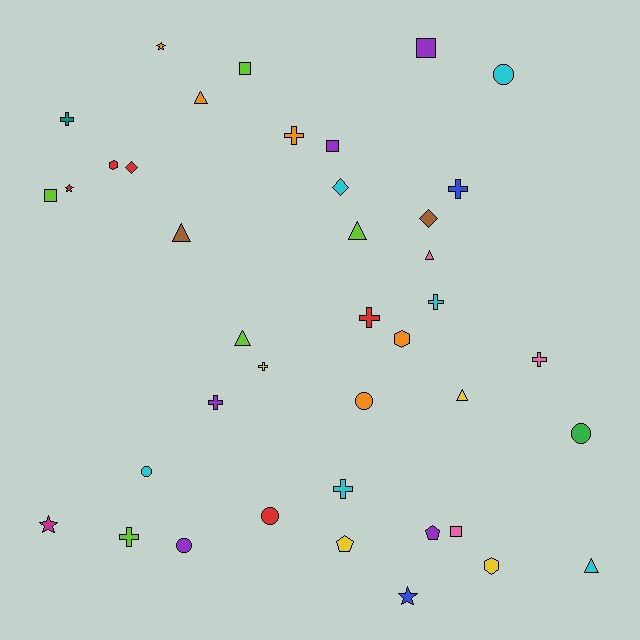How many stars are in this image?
There are 4 stars.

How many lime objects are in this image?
There are 5 lime objects.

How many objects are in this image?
There are 40 objects.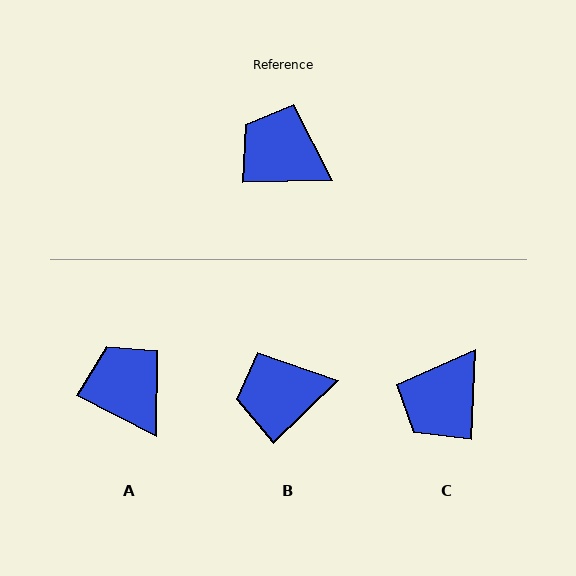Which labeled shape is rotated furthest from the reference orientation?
C, about 86 degrees away.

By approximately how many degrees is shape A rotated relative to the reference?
Approximately 28 degrees clockwise.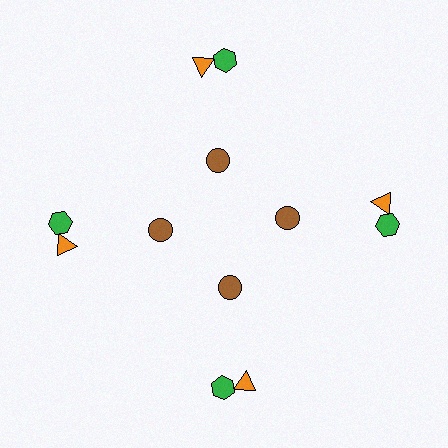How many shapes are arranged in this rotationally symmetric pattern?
There are 12 shapes, arranged in 4 groups of 3.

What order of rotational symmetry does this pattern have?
This pattern has 4-fold rotational symmetry.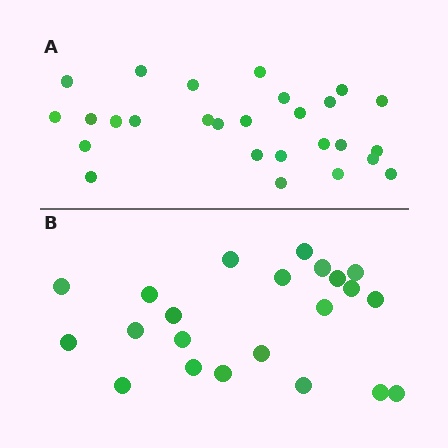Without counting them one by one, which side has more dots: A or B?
Region A (the top region) has more dots.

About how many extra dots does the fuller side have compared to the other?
Region A has about 5 more dots than region B.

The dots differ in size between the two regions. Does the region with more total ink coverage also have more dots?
No. Region B has more total ink coverage because its dots are larger, but region A actually contains more individual dots. Total area can be misleading — the number of items is what matters here.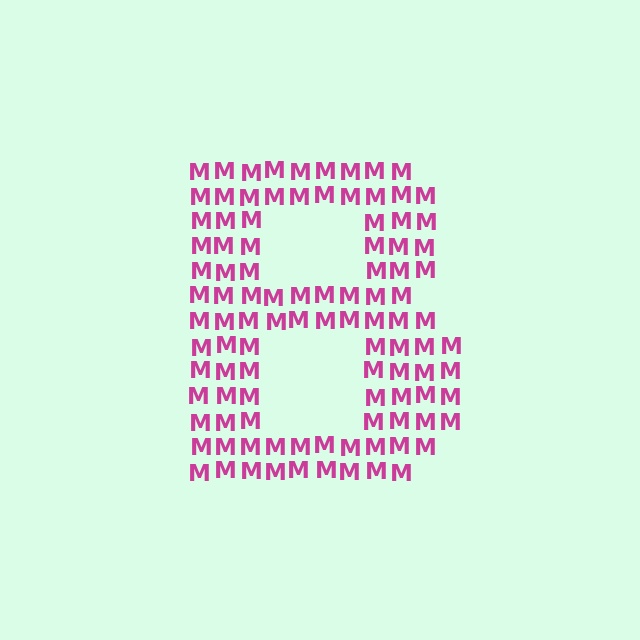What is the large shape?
The large shape is the letter B.